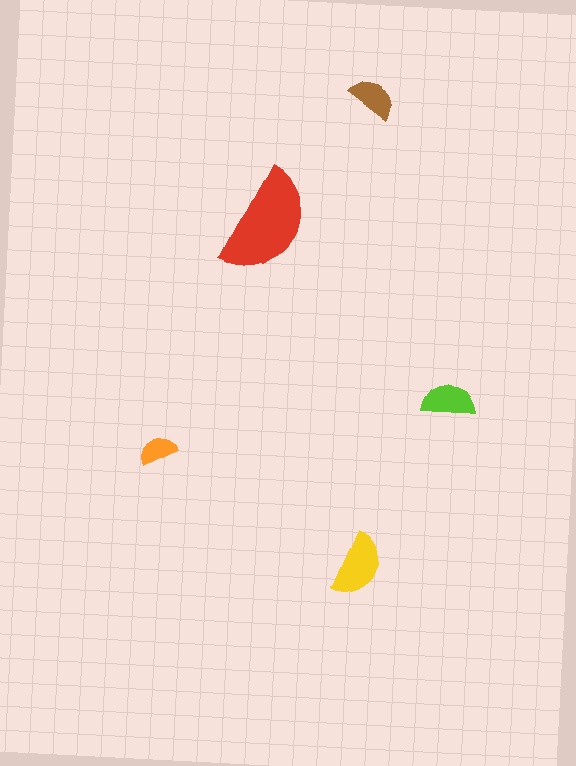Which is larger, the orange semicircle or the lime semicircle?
The lime one.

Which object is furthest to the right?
The lime semicircle is rightmost.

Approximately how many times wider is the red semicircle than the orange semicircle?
About 3 times wider.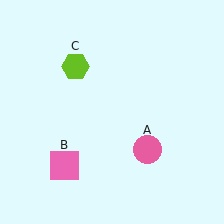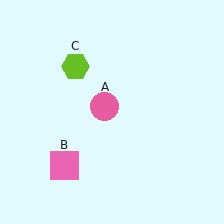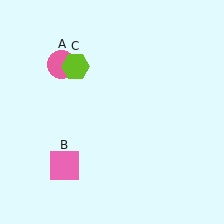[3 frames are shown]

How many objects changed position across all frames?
1 object changed position: pink circle (object A).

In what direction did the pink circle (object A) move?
The pink circle (object A) moved up and to the left.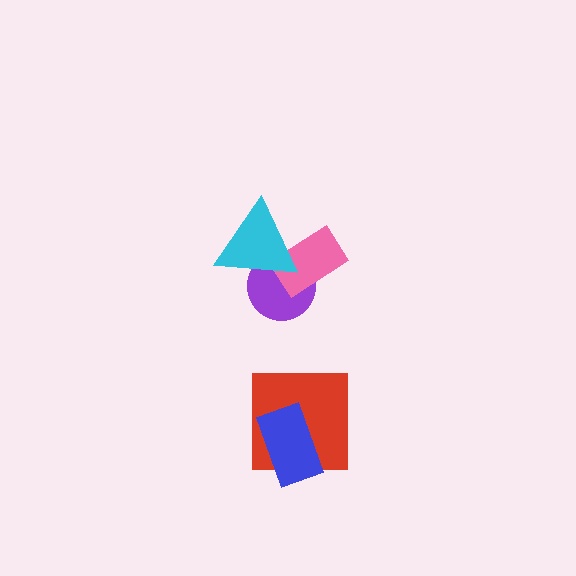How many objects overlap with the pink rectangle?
2 objects overlap with the pink rectangle.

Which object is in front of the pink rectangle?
The cyan triangle is in front of the pink rectangle.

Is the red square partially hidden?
Yes, it is partially covered by another shape.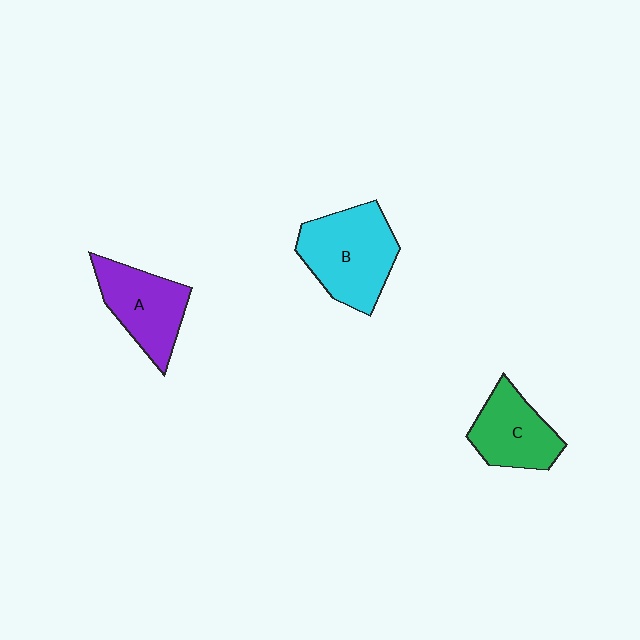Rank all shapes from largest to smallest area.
From largest to smallest: B (cyan), A (purple), C (green).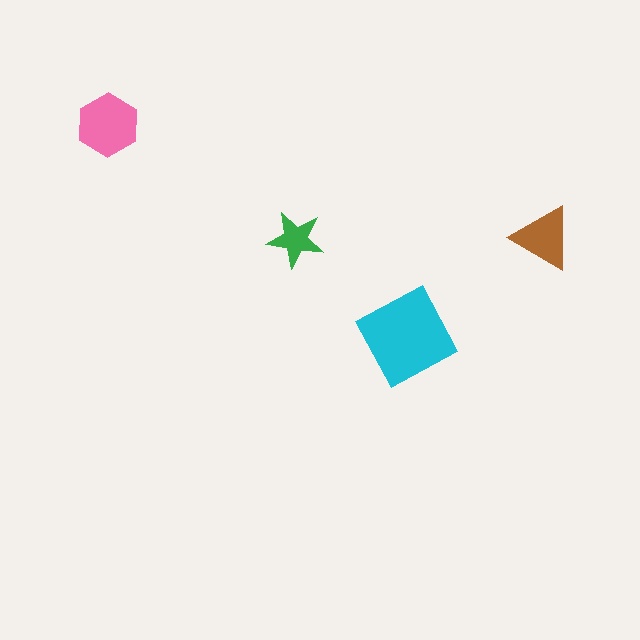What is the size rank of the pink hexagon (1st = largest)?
2nd.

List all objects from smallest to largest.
The green star, the brown triangle, the pink hexagon, the cyan diamond.